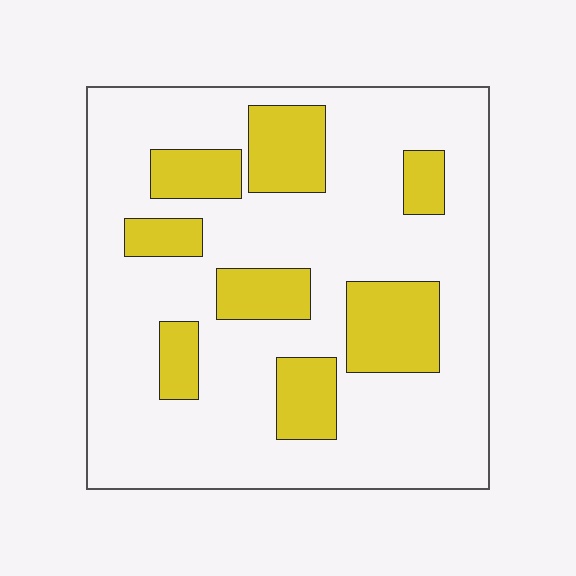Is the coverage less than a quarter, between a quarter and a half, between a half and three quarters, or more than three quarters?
Less than a quarter.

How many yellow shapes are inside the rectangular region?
8.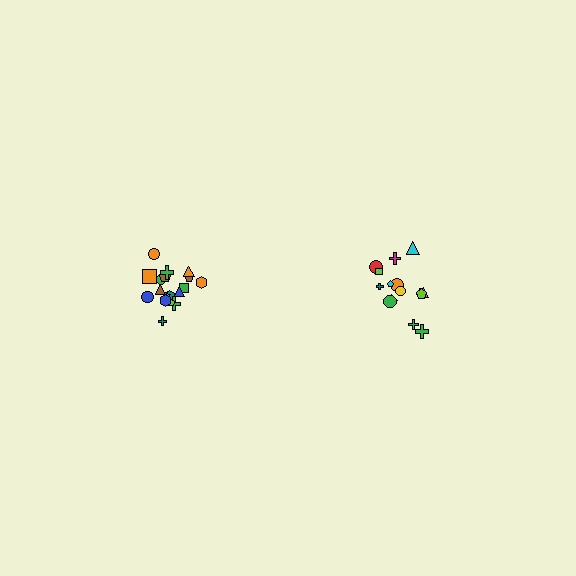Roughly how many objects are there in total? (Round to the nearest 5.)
Roughly 35 objects in total.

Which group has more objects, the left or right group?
The left group.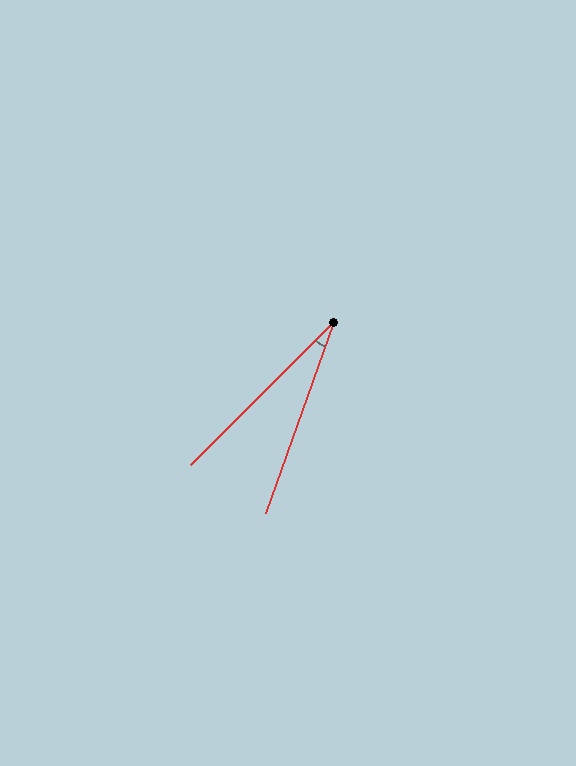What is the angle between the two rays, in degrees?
Approximately 25 degrees.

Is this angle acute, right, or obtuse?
It is acute.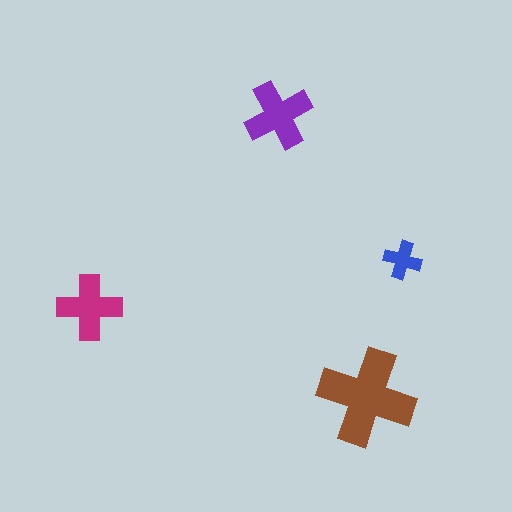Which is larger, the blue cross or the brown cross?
The brown one.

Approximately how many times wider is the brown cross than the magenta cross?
About 1.5 times wider.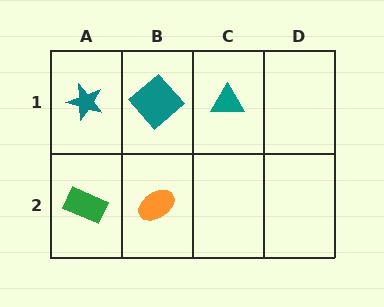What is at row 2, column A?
A green rectangle.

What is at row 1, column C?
A teal triangle.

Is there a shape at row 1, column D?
No, that cell is empty.